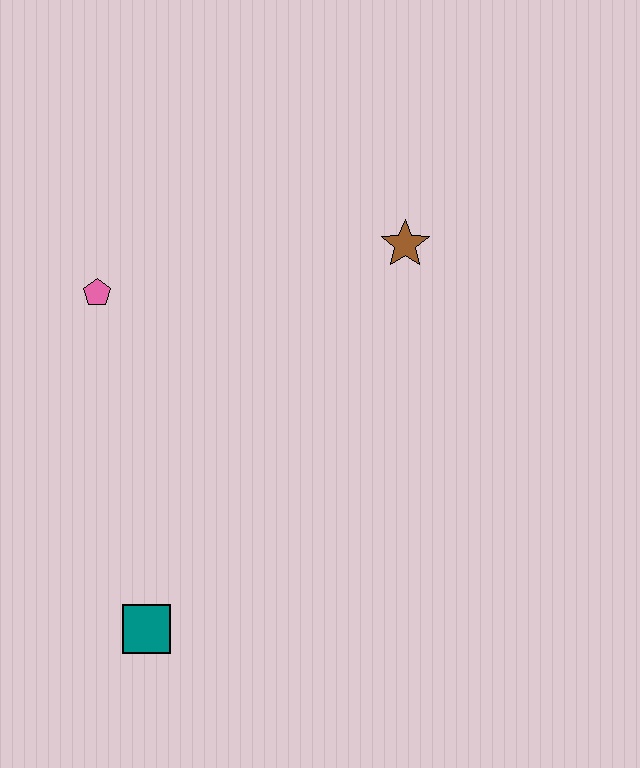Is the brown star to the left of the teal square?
No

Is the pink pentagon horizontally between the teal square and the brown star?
No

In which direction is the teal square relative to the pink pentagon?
The teal square is below the pink pentagon.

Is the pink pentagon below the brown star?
Yes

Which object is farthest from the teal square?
The brown star is farthest from the teal square.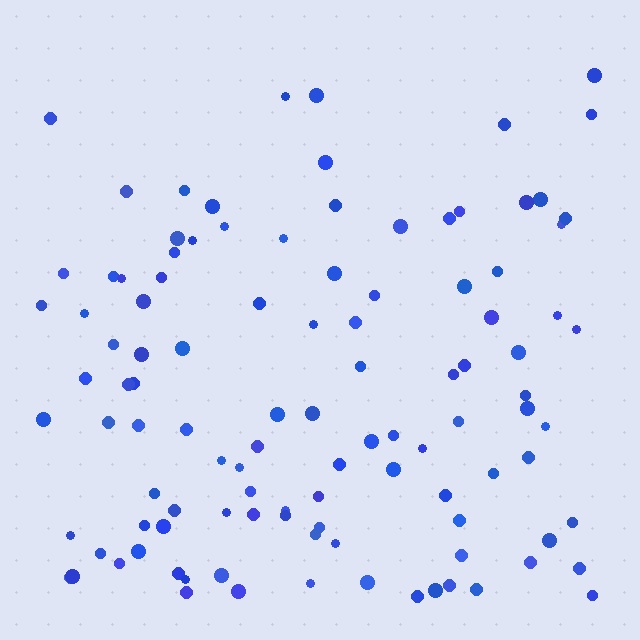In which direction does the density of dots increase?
From top to bottom, with the bottom side densest.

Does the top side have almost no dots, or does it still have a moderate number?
Still a moderate number, just noticeably fewer than the bottom.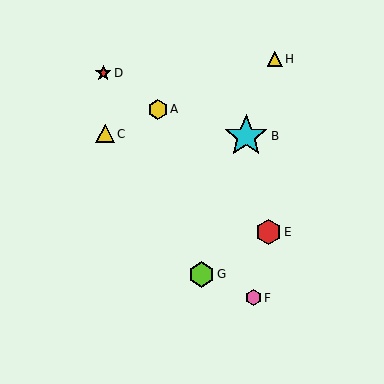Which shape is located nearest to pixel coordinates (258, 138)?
The cyan star (labeled B) at (246, 136) is nearest to that location.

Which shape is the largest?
The cyan star (labeled B) is the largest.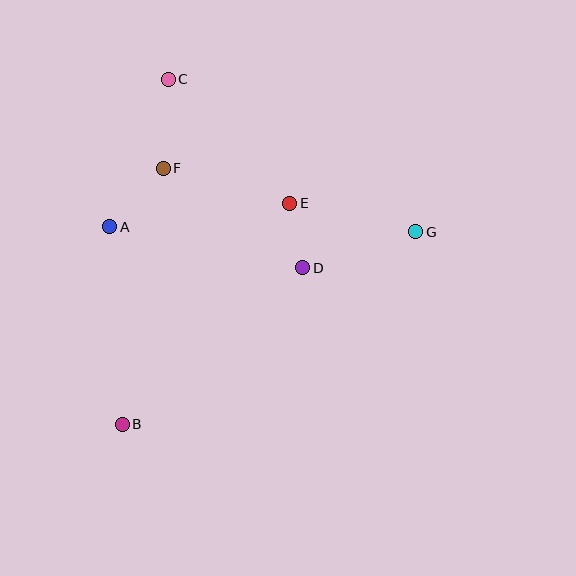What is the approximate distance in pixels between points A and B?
The distance between A and B is approximately 198 pixels.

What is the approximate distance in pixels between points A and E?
The distance between A and E is approximately 181 pixels.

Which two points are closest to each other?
Points D and E are closest to each other.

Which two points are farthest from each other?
Points B and G are farthest from each other.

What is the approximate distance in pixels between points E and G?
The distance between E and G is approximately 129 pixels.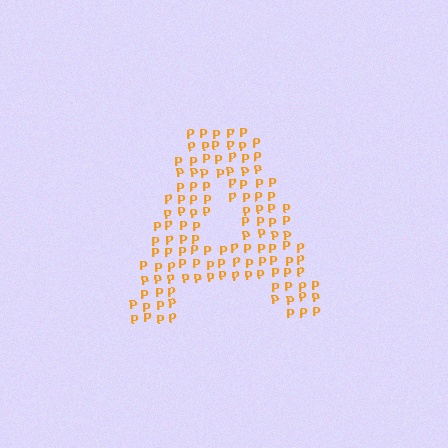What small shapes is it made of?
It is made of small letter P's.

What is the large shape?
The large shape is the letter A.